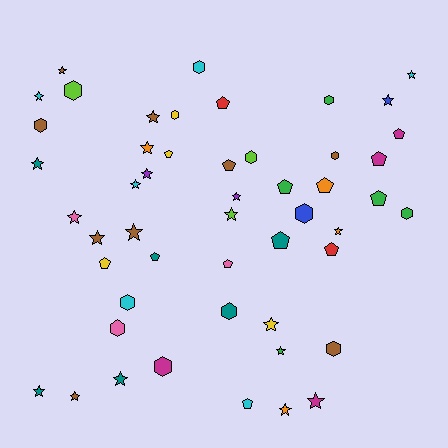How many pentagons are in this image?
There are 14 pentagons.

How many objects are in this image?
There are 50 objects.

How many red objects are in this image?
There are 2 red objects.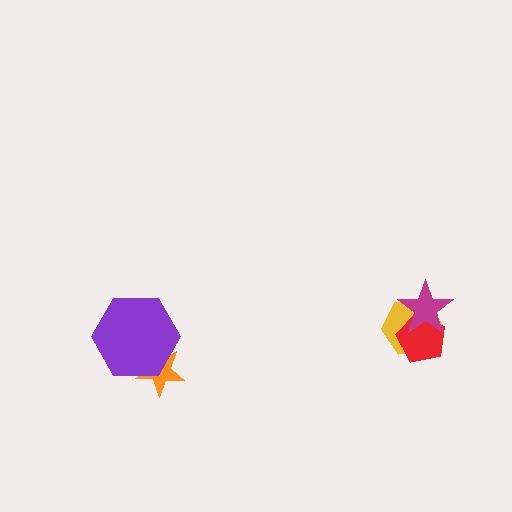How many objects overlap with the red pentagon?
2 objects overlap with the red pentagon.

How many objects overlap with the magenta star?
2 objects overlap with the magenta star.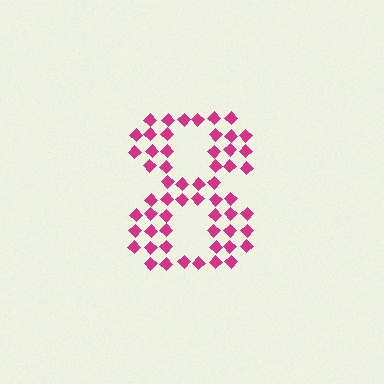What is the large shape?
The large shape is the digit 8.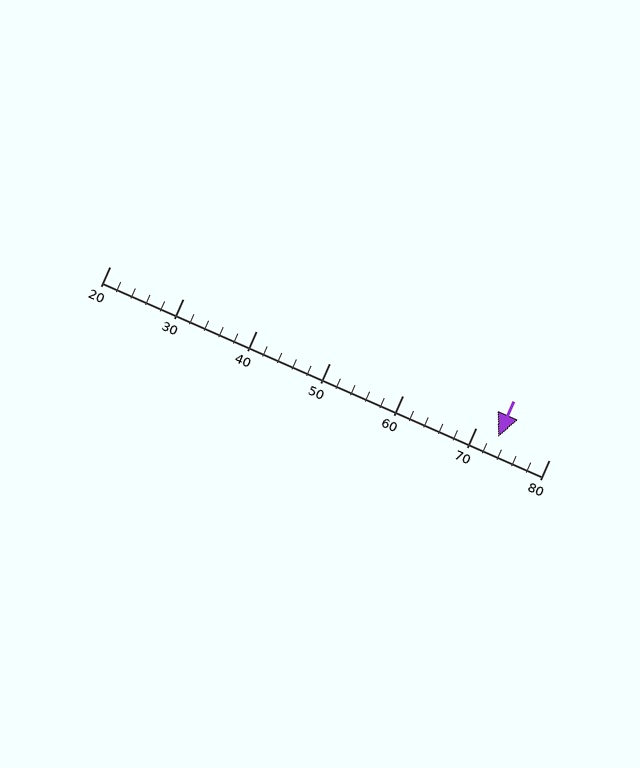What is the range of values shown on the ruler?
The ruler shows values from 20 to 80.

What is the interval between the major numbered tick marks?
The major tick marks are spaced 10 units apart.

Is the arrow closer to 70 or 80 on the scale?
The arrow is closer to 70.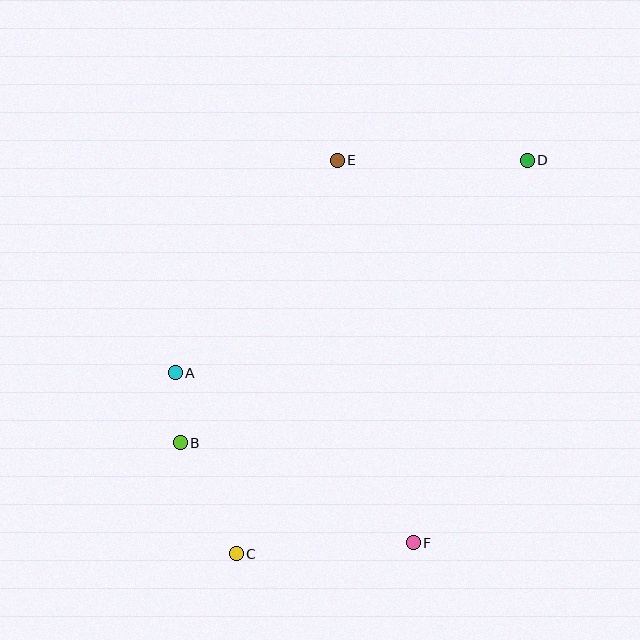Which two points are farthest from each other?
Points C and D are farthest from each other.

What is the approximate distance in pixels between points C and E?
The distance between C and E is approximately 406 pixels.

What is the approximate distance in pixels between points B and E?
The distance between B and E is approximately 323 pixels.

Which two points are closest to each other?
Points A and B are closest to each other.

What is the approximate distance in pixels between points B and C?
The distance between B and C is approximately 125 pixels.